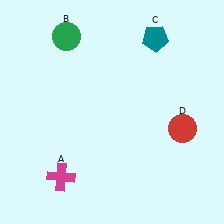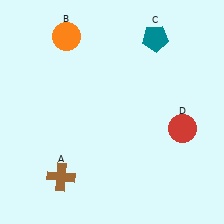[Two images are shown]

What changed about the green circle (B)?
In Image 1, B is green. In Image 2, it changed to orange.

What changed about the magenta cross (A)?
In Image 1, A is magenta. In Image 2, it changed to brown.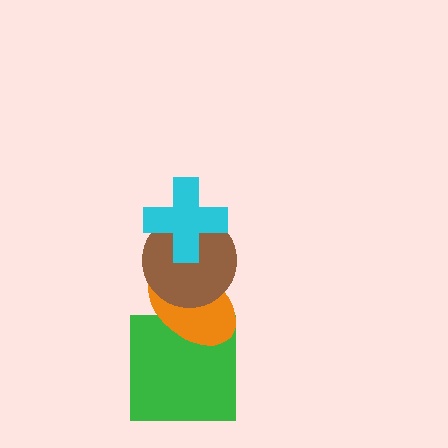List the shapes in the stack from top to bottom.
From top to bottom: the cyan cross, the brown circle, the orange ellipse, the green square.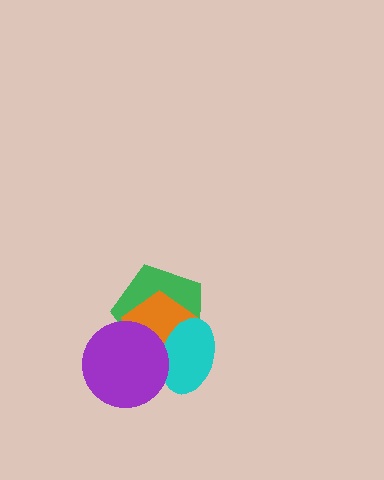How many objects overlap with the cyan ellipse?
3 objects overlap with the cyan ellipse.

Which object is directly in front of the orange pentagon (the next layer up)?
The cyan ellipse is directly in front of the orange pentagon.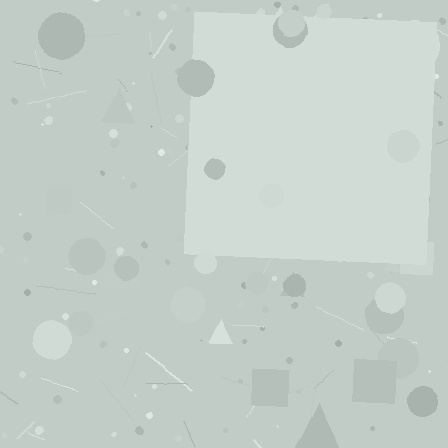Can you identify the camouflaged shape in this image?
The camouflaged shape is a square.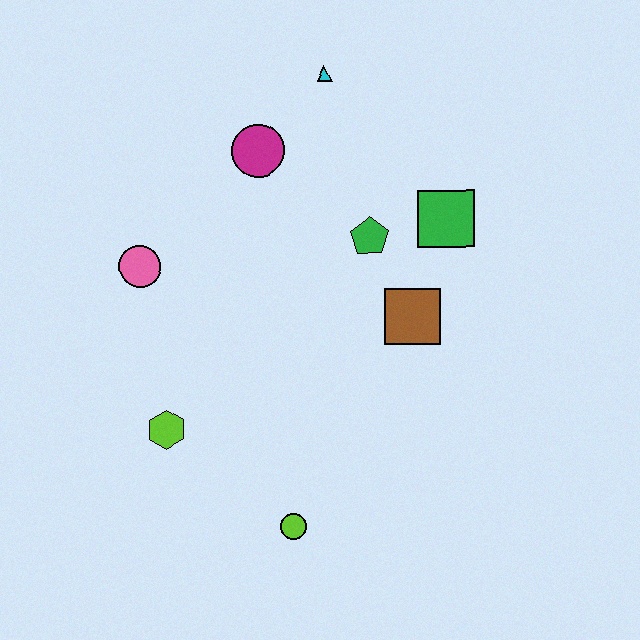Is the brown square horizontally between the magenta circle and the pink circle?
No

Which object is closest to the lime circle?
The lime hexagon is closest to the lime circle.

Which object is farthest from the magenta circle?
The lime circle is farthest from the magenta circle.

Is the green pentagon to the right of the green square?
No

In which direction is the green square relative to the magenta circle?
The green square is to the right of the magenta circle.